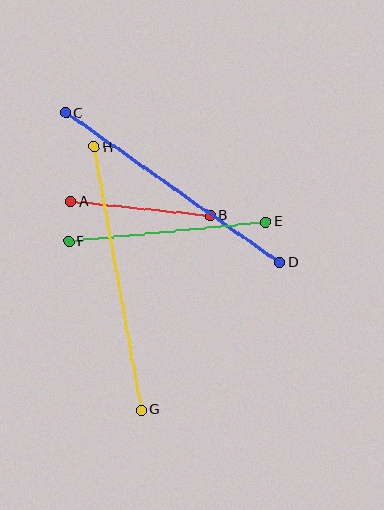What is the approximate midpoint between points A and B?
The midpoint is at approximately (140, 209) pixels.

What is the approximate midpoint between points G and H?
The midpoint is at approximately (118, 278) pixels.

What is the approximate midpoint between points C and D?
The midpoint is at approximately (173, 187) pixels.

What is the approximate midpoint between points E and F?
The midpoint is at approximately (167, 231) pixels.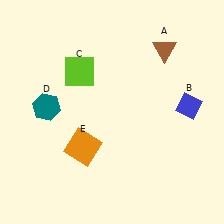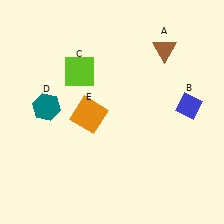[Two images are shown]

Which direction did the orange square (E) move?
The orange square (E) moved up.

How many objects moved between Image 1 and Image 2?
1 object moved between the two images.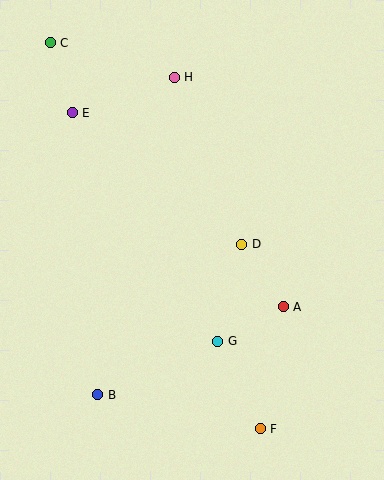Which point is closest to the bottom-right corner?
Point F is closest to the bottom-right corner.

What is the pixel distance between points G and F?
The distance between G and F is 97 pixels.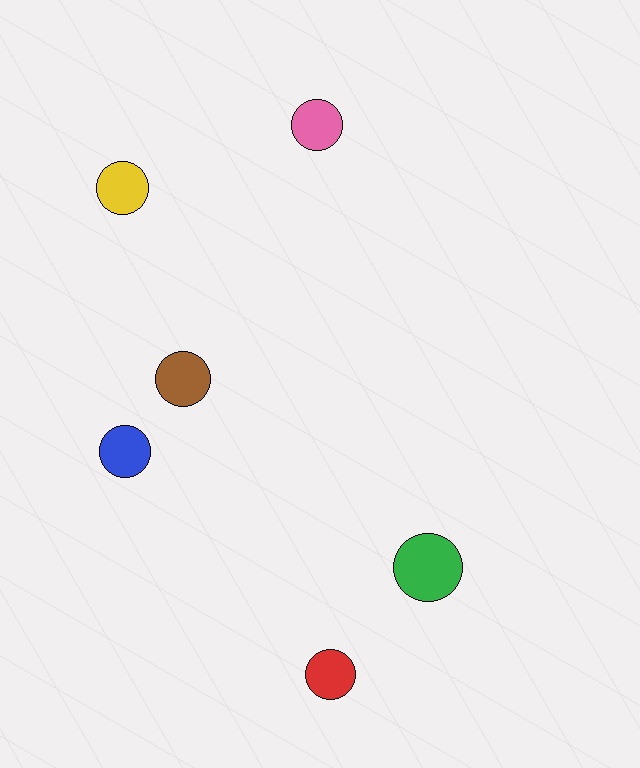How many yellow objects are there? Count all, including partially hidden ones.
There is 1 yellow object.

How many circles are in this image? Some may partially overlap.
There are 6 circles.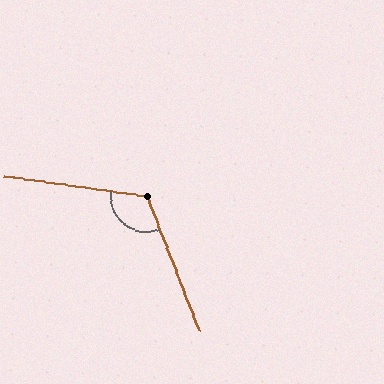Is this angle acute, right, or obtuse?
It is obtuse.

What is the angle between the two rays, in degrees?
Approximately 119 degrees.